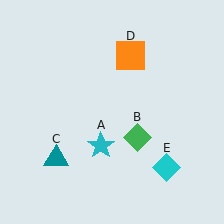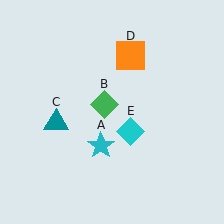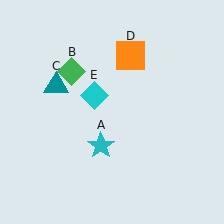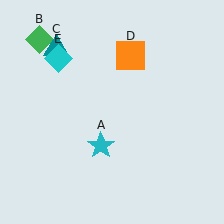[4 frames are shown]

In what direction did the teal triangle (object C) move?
The teal triangle (object C) moved up.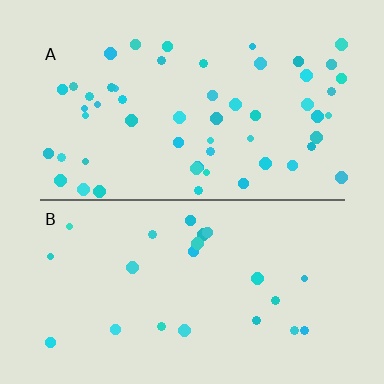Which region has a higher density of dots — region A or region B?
A (the top).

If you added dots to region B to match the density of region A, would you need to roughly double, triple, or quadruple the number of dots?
Approximately double.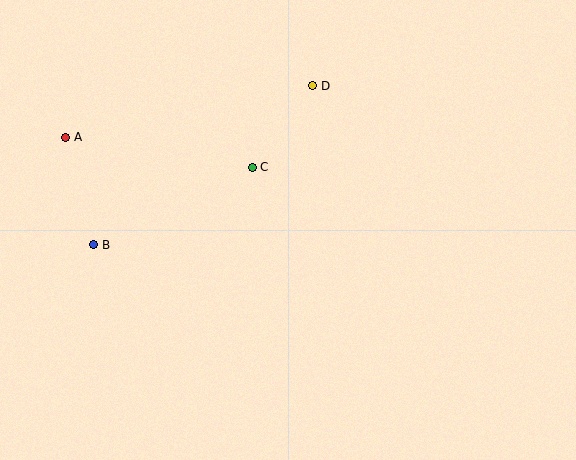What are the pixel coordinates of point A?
Point A is at (66, 137).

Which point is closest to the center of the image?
Point C at (252, 167) is closest to the center.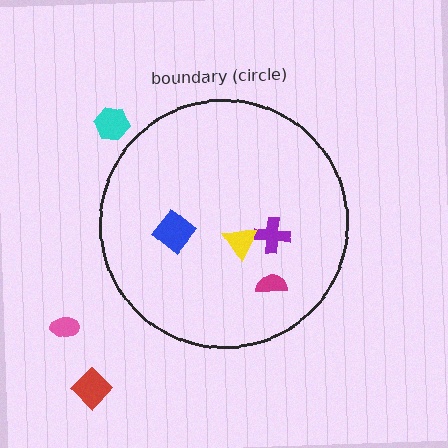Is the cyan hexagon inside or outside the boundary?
Outside.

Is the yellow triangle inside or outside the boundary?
Inside.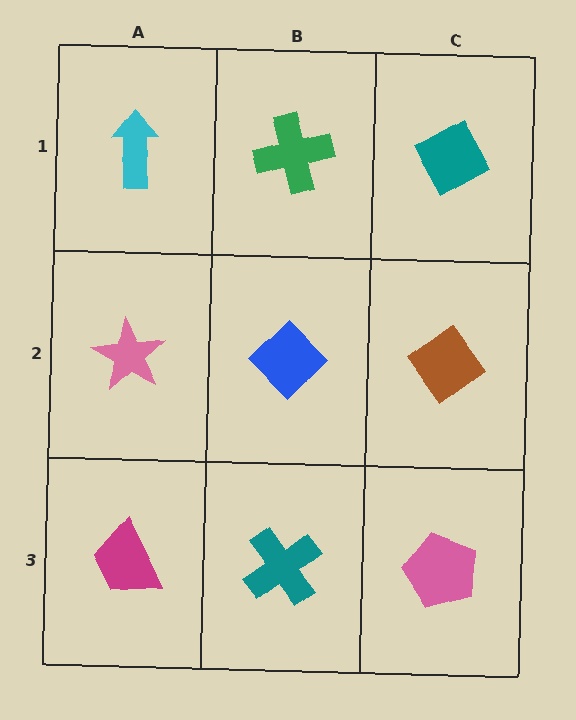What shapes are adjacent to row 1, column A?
A pink star (row 2, column A), a green cross (row 1, column B).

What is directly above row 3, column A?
A pink star.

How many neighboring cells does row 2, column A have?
3.